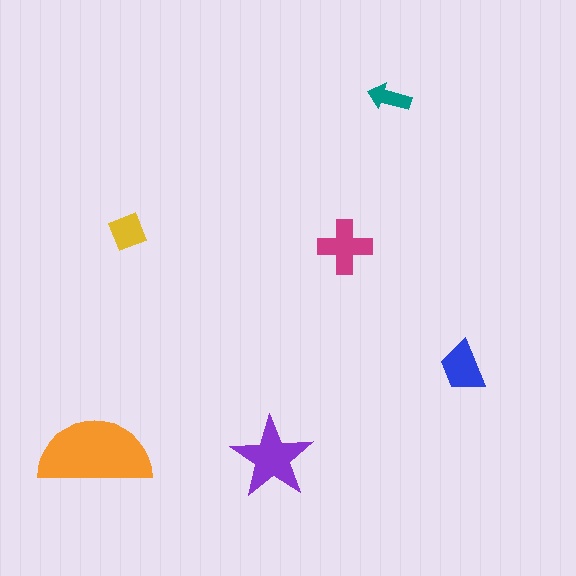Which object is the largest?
The orange semicircle.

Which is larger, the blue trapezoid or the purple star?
The purple star.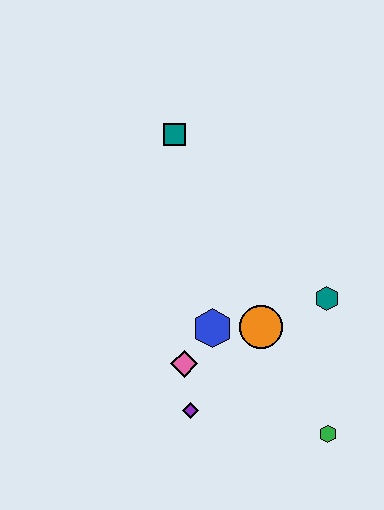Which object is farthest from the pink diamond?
The teal square is farthest from the pink diamond.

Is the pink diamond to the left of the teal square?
No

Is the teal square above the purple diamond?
Yes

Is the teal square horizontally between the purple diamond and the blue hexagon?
No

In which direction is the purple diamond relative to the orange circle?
The purple diamond is below the orange circle.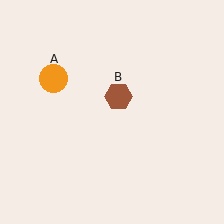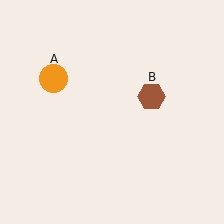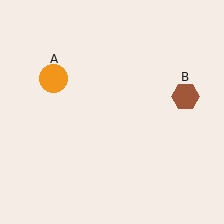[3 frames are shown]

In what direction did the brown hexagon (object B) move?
The brown hexagon (object B) moved right.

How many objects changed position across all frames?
1 object changed position: brown hexagon (object B).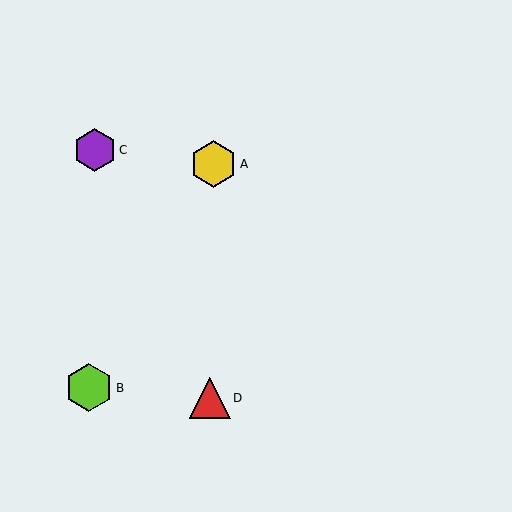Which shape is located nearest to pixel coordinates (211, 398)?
The red triangle (labeled D) at (210, 398) is nearest to that location.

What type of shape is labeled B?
Shape B is a lime hexagon.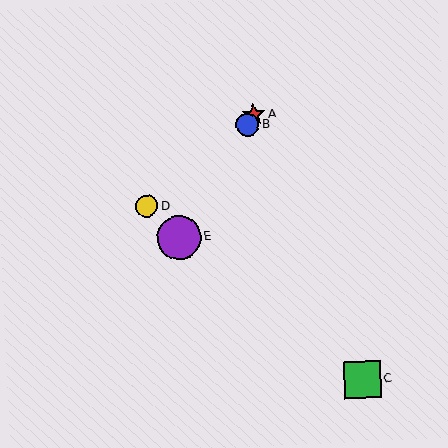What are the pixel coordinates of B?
Object B is at (247, 125).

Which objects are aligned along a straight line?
Objects A, B, E are aligned along a straight line.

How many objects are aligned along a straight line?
3 objects (A, B, E) are aligned along a straight line.